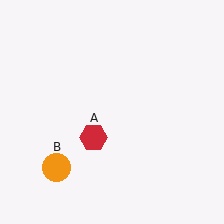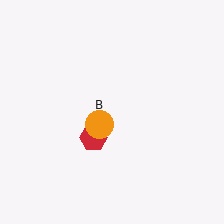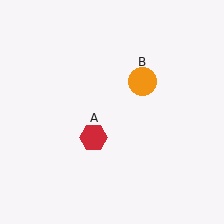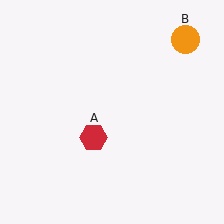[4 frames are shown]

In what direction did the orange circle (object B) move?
The orange circle (object B) moved up and to the right.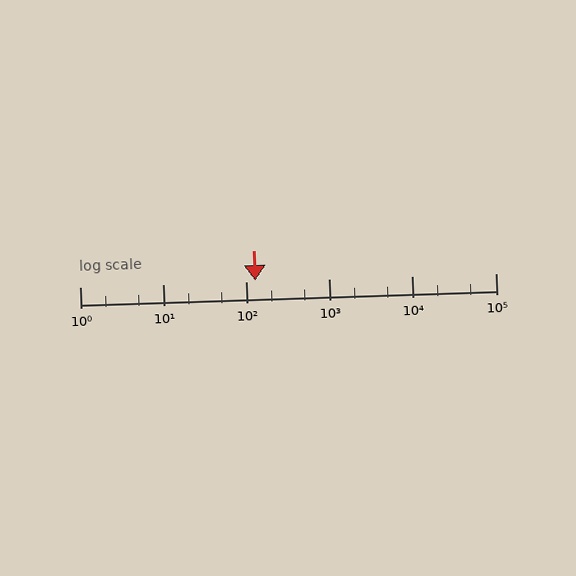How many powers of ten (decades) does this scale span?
The scale spans 5 decades, from 1 to 100000.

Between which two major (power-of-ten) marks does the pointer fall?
The pointer is between 100 and 1000.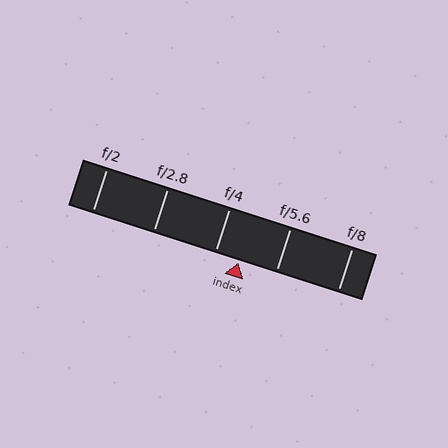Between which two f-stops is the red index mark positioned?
The index mark is between f/4 and f/5.6.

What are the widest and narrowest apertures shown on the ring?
The widest aperture shown is f/2 and the narrowest is f/8.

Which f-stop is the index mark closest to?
The index mark is closest to f/4.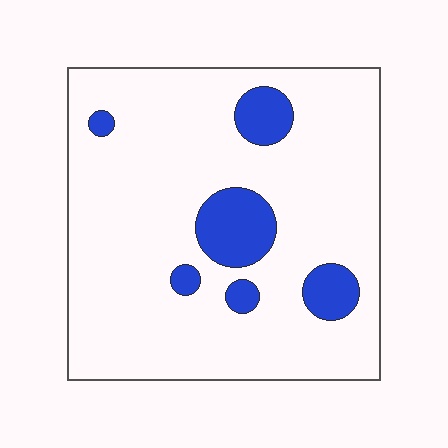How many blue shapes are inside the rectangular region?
6.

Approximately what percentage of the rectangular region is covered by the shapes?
Approximately 15%.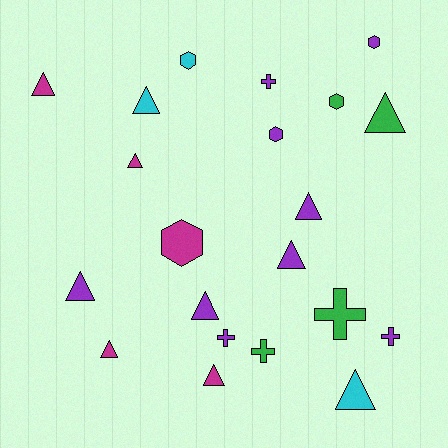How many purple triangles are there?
There are 4 purple triangles.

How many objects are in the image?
There are 21 objects.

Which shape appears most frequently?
Triangle, with 11 objects.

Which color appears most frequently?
Purple, with 9 objects.